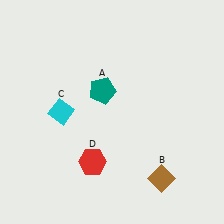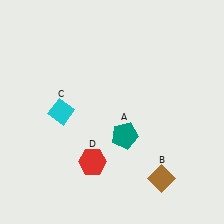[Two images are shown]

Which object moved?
The teal pentagon (A) moved down.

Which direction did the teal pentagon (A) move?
The teal pentagon (A) moved down.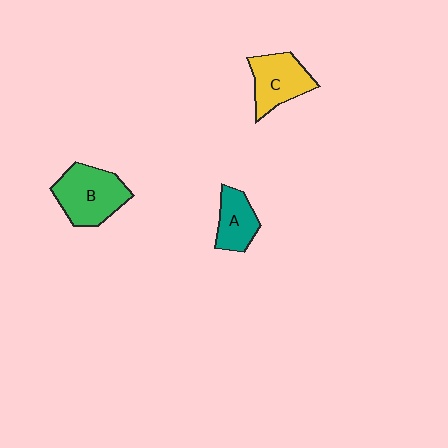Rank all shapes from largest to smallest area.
From largest to smallest: B (green), C (yellow), A (teal).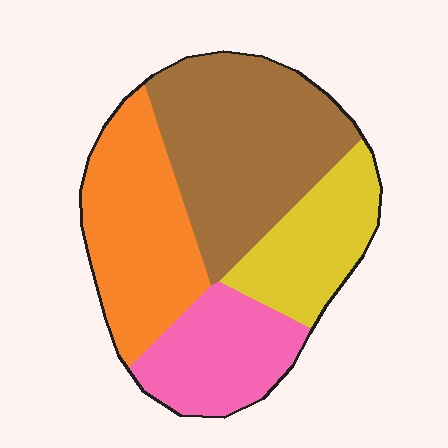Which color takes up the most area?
Brown, at roughly 35%.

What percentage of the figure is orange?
Orange takes up about one quarter (1/4) of the figure.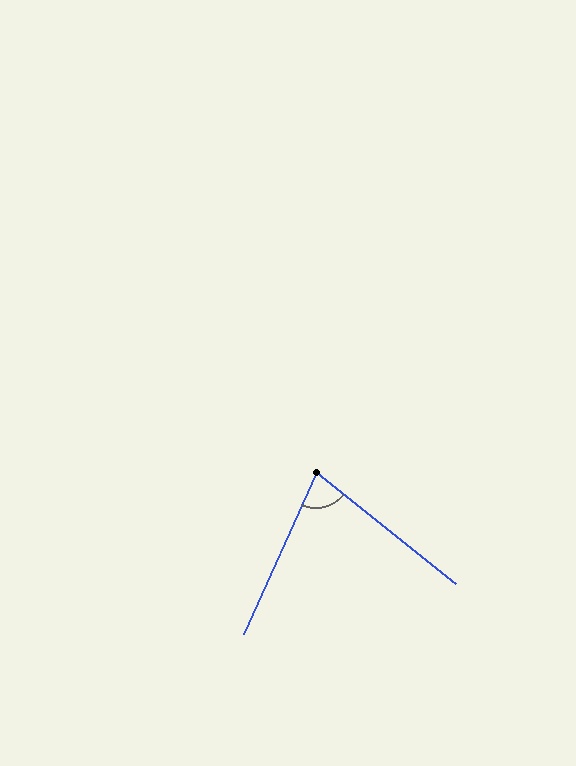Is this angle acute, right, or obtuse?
It is acute.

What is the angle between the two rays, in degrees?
Approximately 76 degrees.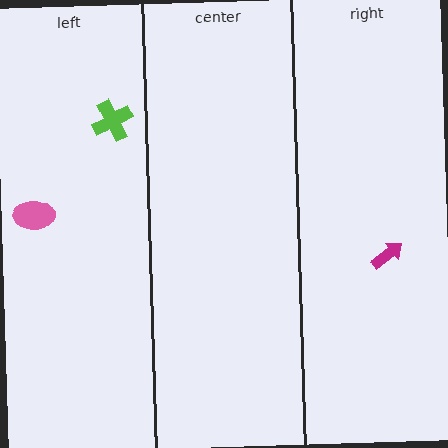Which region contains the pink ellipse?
The left region.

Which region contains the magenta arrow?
The right region.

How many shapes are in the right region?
1.